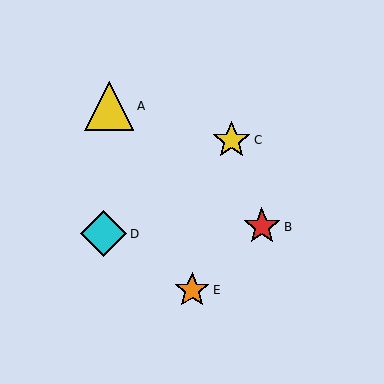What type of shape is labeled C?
Shape C is a yellow star.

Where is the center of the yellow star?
The center of the yellow star is at (232, 140).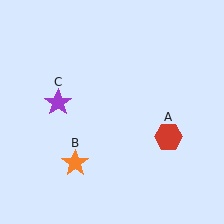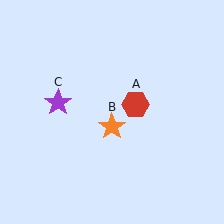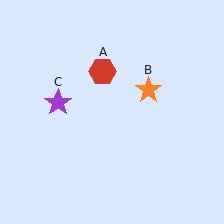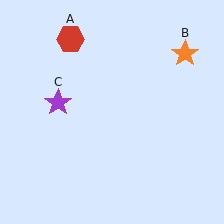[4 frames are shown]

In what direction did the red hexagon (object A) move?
The red hexagon (object A) moved up and to the left.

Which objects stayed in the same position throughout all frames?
Purple star (object C) remained stationary.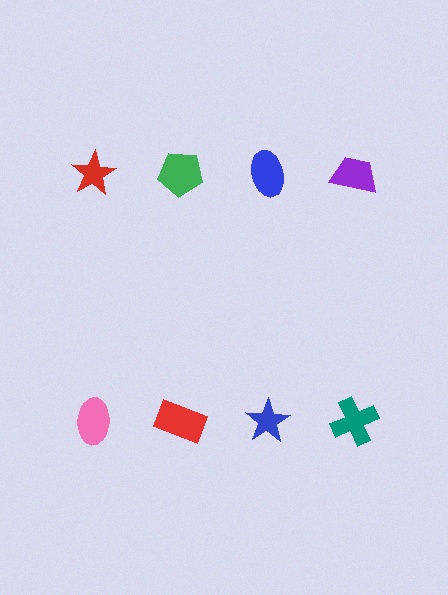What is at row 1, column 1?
A red star.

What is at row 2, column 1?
A pink ellipse.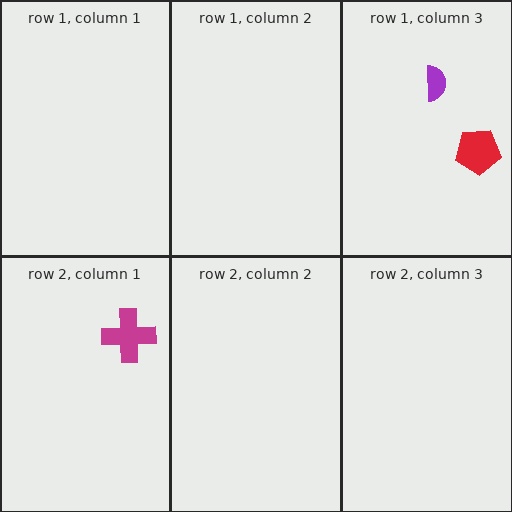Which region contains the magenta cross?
The row 2, column 1 region.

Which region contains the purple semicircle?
The row 1, column 3 region.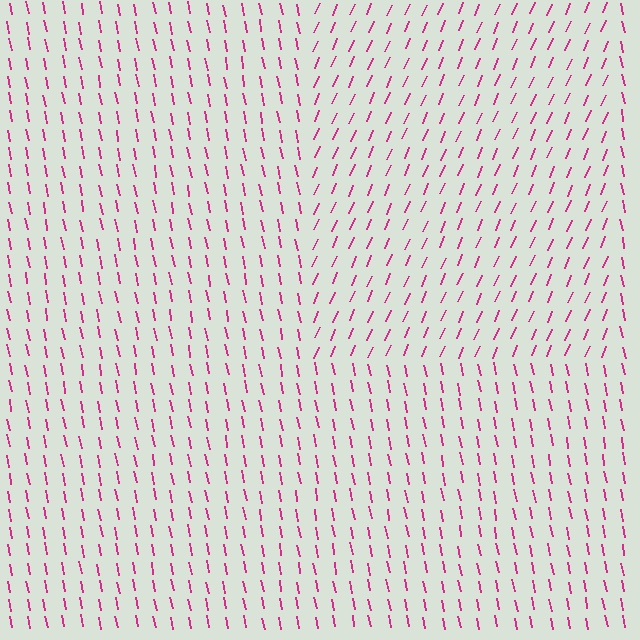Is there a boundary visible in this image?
Yes, there is a texture boundary formed by a change in line orientation.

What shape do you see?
I see a rectangle.